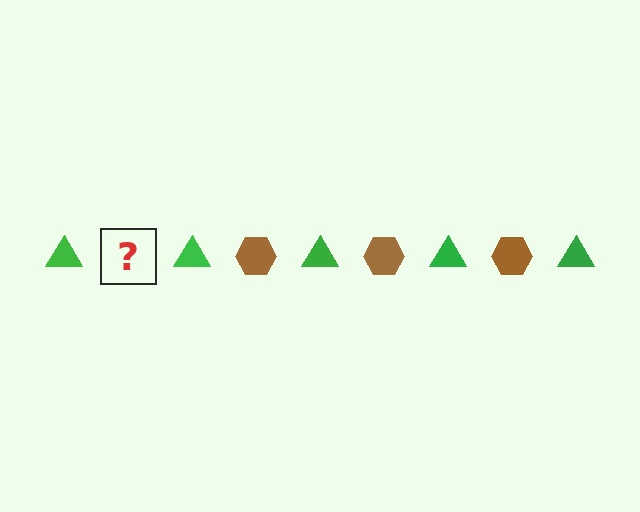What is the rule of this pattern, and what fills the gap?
The rule is that the pattern alternates between green triangle and brown hexagon. The gap should be filled with a brown hexagon.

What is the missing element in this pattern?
The missing element is a brown hexagon.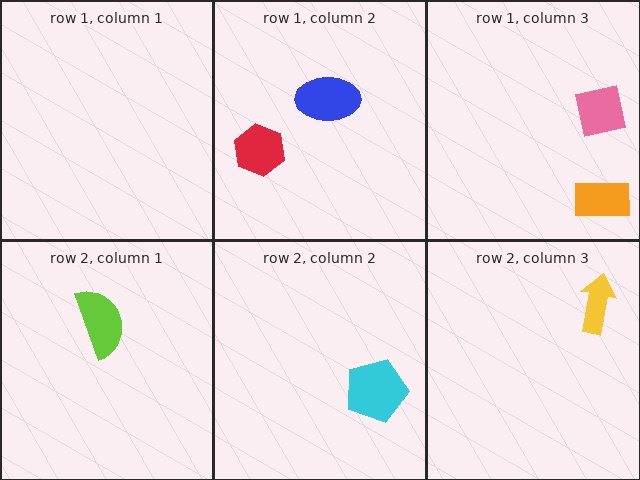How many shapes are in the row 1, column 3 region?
2.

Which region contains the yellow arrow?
The row 2, column 3 region.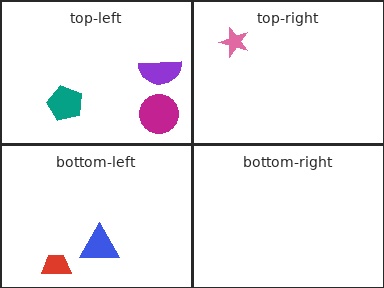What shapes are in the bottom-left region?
The red trapezoid, the blue triangle.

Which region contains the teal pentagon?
The top-left region.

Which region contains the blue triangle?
The bottom-left region.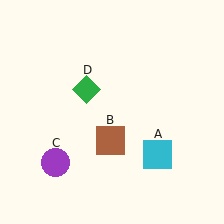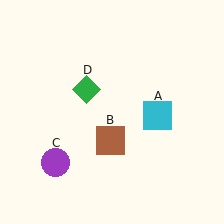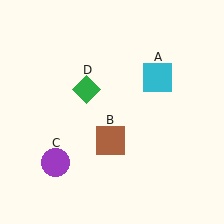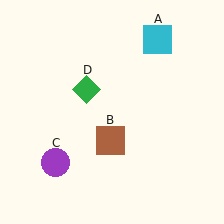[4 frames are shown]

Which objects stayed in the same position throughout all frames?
Brown square (object B) and purple circle (object C) and green diamond (object D) remained stationary.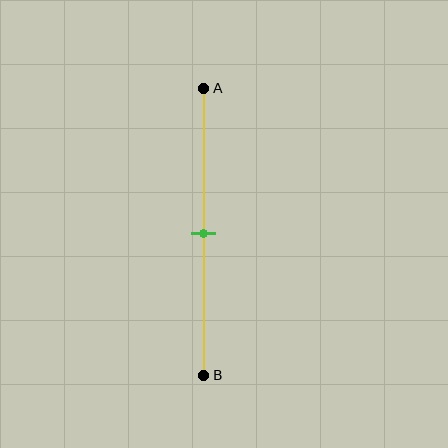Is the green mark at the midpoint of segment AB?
Yes, the mark is approximately at the midpoint.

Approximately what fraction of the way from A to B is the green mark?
The green mark is approximately 50% of the way from A to B.